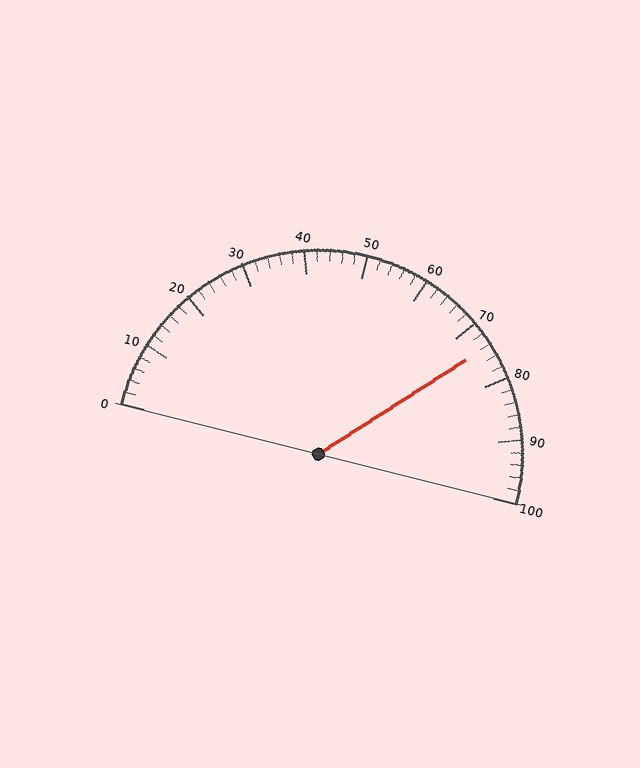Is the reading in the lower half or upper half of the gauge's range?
The reading is in the upper half of the range (0 to 100).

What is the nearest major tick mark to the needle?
The nearest major tick mark is 70.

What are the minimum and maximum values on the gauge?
The gauge ranges from 0 to 100.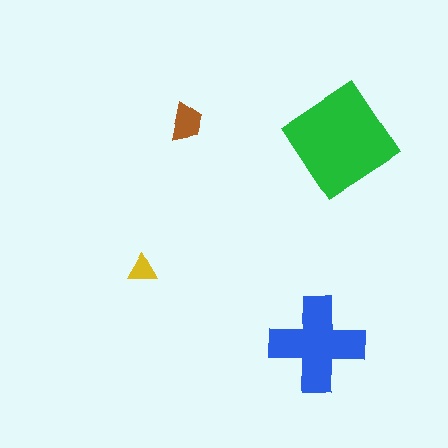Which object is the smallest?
The yellow triangle.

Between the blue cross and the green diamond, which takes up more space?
The green diamond.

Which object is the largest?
The green diamond.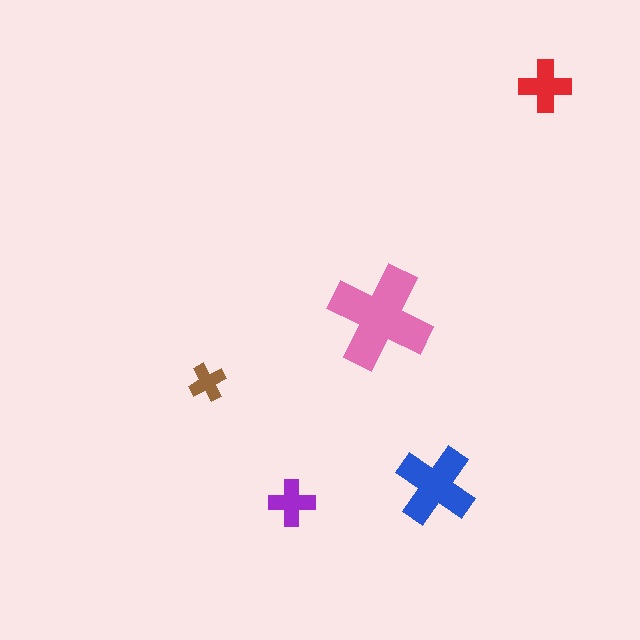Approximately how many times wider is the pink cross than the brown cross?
About 3 times wider.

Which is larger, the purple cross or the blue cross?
The blue one.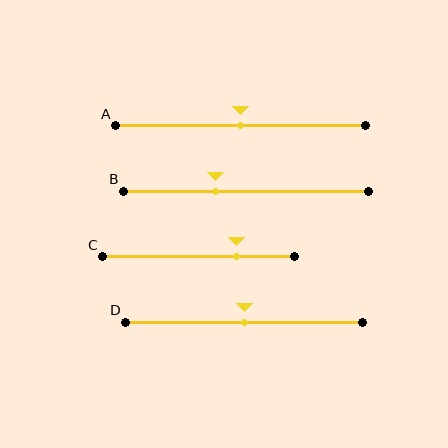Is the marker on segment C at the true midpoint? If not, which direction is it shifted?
No, the marker on segment C is shifted to the right by about 19% of the segment length.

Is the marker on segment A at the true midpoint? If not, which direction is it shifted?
Yes, the marker on segment A is at the true midpoint.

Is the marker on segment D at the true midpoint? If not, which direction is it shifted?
Yes, the marker on segment D is at the true midpoint.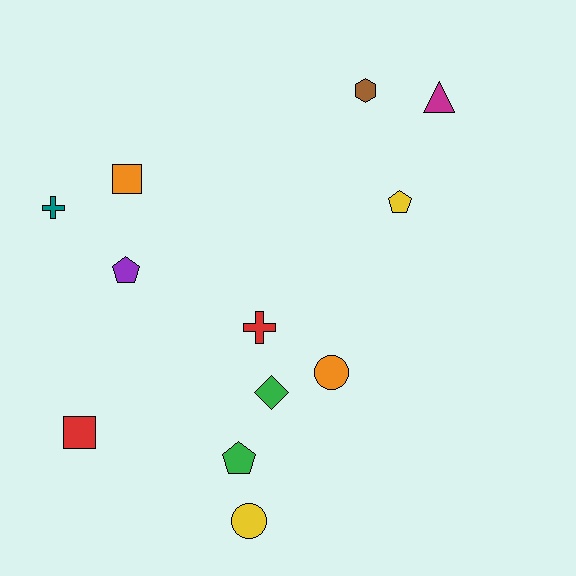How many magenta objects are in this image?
There is 1 magenta object.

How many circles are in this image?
There are 2 circles.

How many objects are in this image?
There are 12 objects.